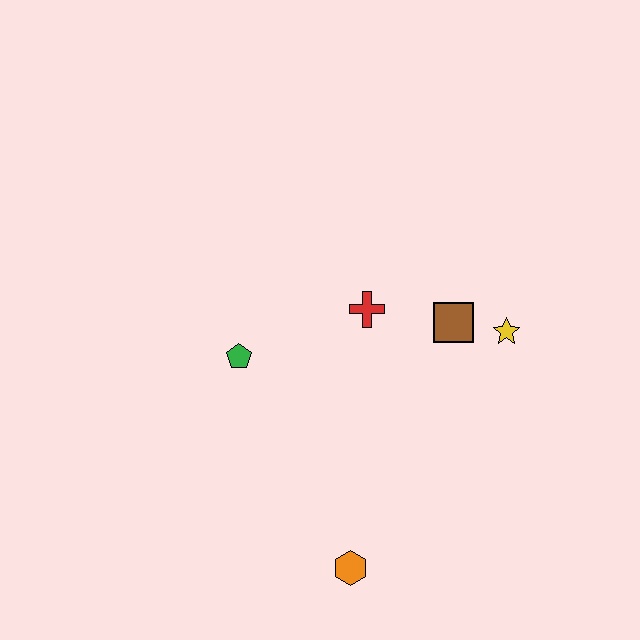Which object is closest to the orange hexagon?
The green pentagon is closest to the orange hexagon.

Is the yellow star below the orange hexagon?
No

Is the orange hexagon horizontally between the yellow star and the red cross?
No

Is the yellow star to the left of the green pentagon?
No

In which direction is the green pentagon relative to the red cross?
The green pentagon is to the left of the red cross.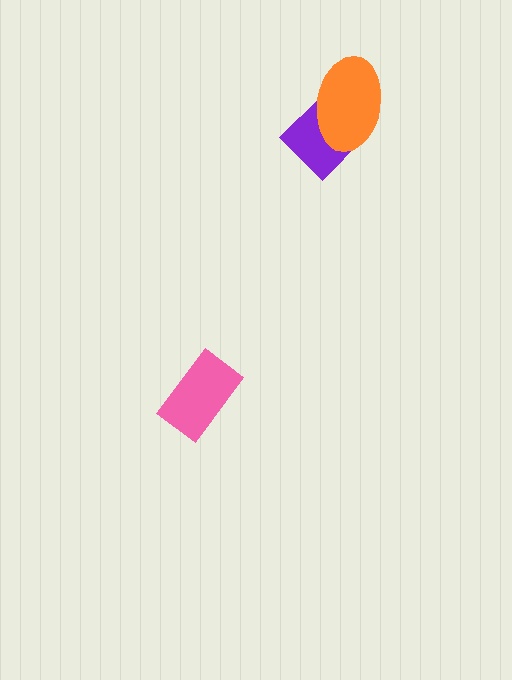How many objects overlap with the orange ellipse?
1 object overlaps with the orange ellipse.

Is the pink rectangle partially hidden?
No, no other shape covers it.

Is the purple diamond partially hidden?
Yes, it is partially covered by another shape.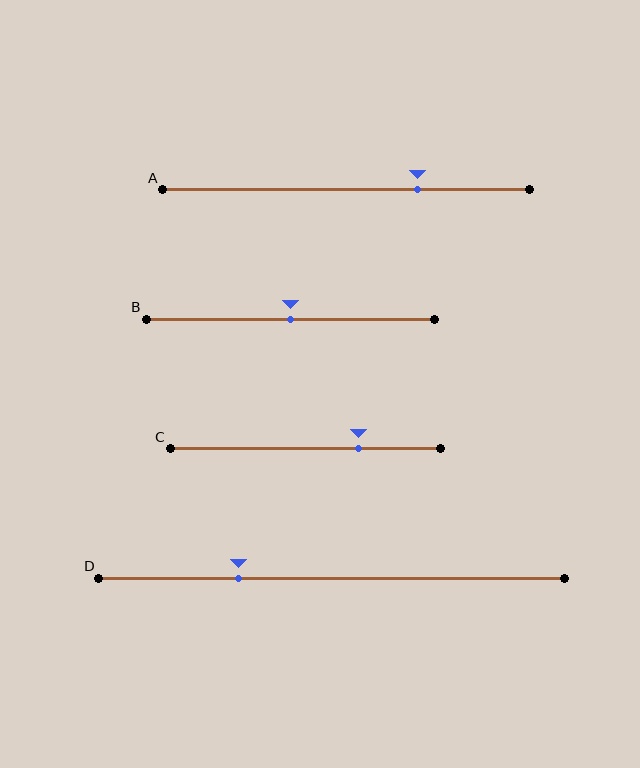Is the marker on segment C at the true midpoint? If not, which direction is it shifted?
No, the marker on segment C is shifted to the right by about 20% of the segment length.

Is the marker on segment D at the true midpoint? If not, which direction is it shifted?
No, the marker on segment D is shifted to the left by about 20% of the segment length.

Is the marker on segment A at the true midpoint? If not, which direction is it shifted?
No, the marker on segment A is shifted to the right by about 19% of the segment length.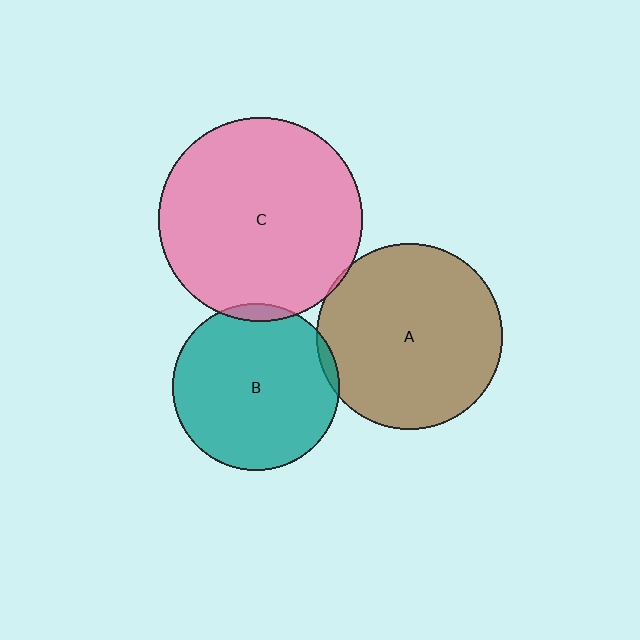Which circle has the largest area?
Circle C (pink).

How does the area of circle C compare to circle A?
Approximately 1.2 times.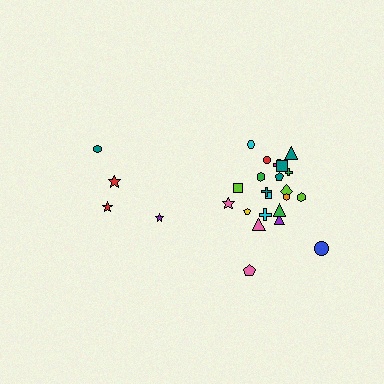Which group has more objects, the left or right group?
The right group.